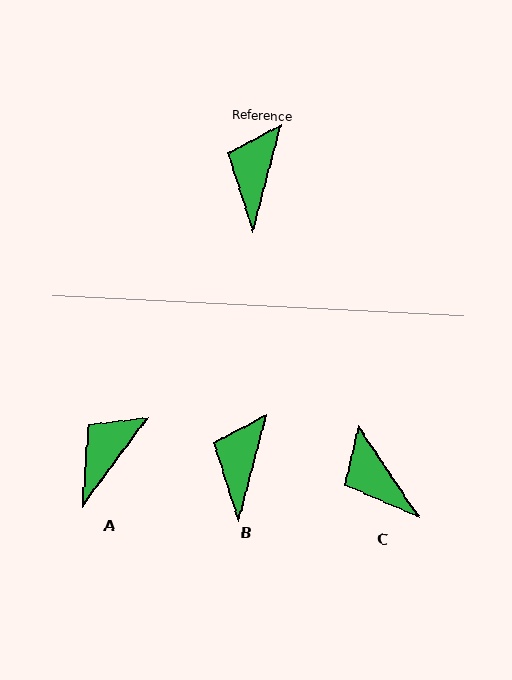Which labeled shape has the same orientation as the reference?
B.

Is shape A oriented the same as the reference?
No, it is off by about 21 degrees.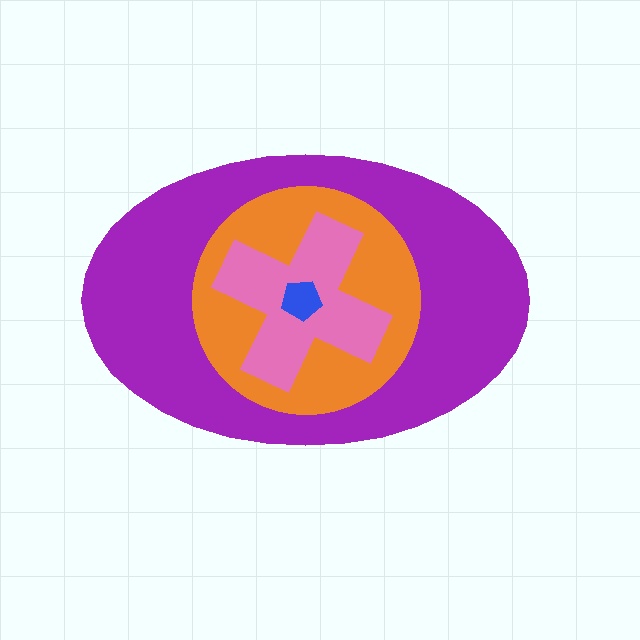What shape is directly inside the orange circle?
The pink cross.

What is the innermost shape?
The blue pentagon.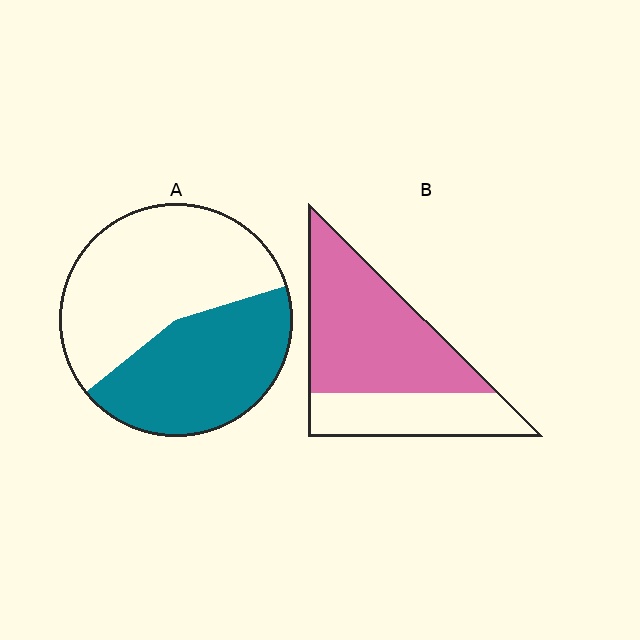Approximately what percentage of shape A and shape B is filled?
A is approximately 45% and B is approximately 65%.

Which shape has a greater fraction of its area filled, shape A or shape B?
Shape B.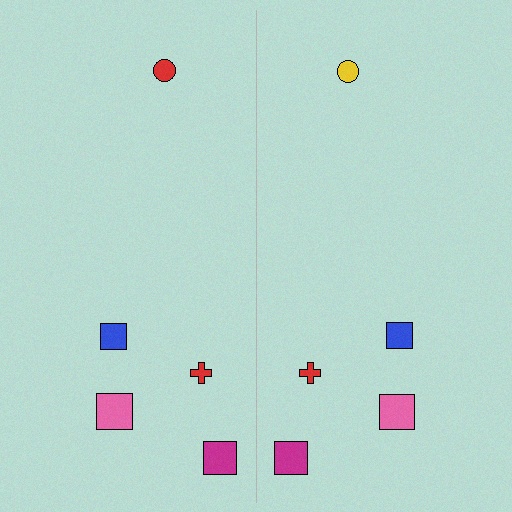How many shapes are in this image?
There are 10 shapes in this image.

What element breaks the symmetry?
The yellow circle on the right side breaks the symmetry — its mirror counterpart is red.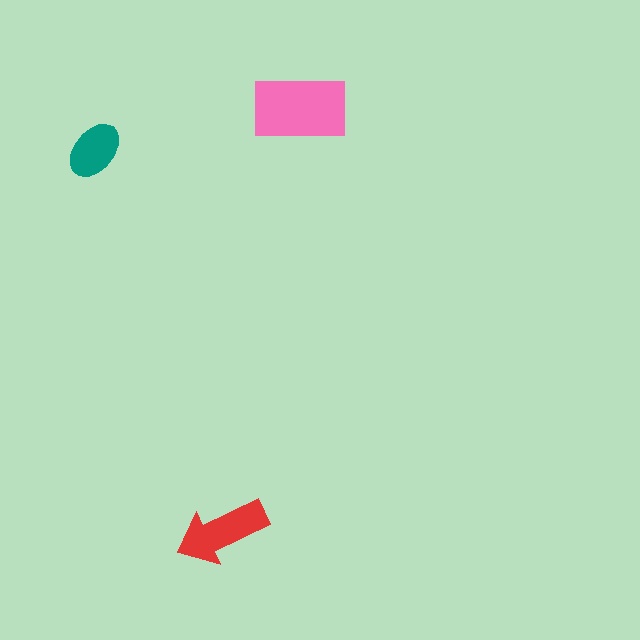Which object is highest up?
The pink rectangle is topmost.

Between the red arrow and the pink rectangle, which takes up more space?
The pink rectangle.